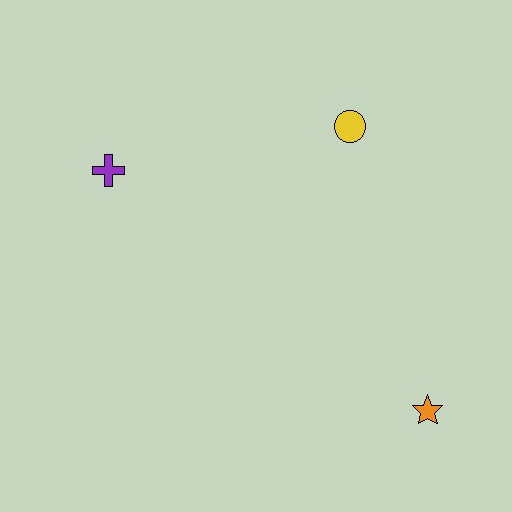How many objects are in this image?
There are 3 objects.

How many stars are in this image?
There is 1 star.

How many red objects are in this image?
There are no red objects.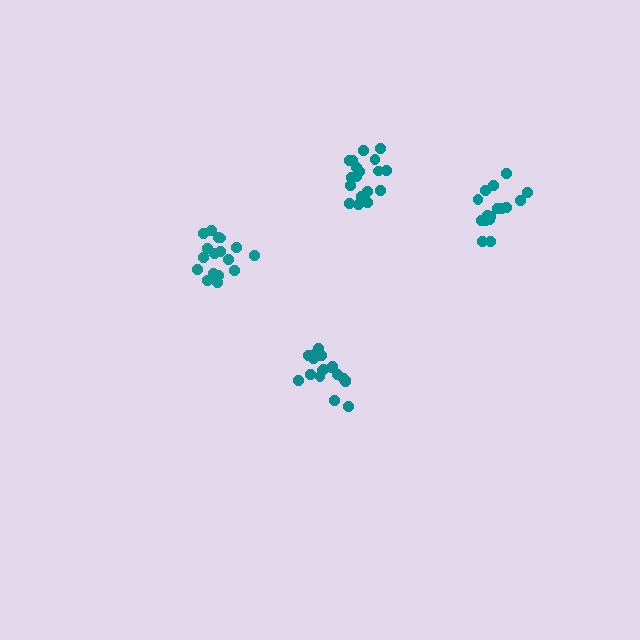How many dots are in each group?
Group 1: 18 dots, Group 2: 18 dots, Group 3: 16 dots, Group 4: 17 dots (69 total).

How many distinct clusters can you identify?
There are 4 distinct clusters.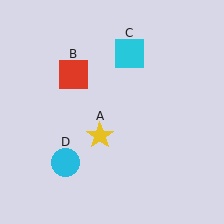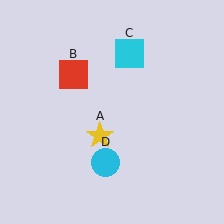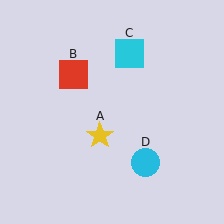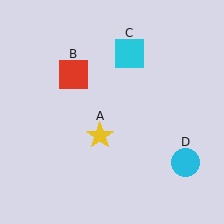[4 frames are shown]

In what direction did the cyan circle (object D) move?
The cyan circle (object D) moved right.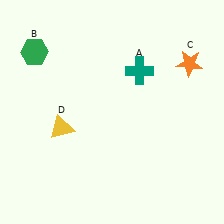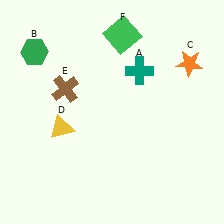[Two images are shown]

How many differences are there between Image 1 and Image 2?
There are 2 differences between the two images.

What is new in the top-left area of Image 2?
A brown cross (E) was added in the top-left area of Image 2.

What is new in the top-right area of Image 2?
A green square (F) was added in the top-right area of Image 2.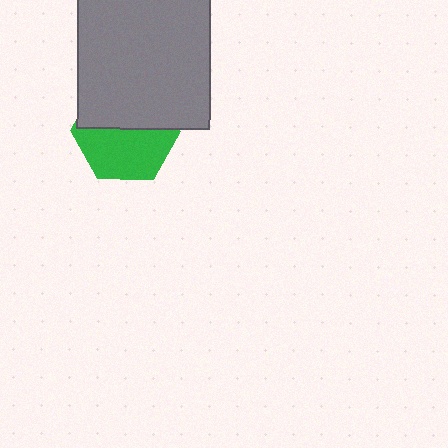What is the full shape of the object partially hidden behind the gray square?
The partially hidden object is a green hexagon.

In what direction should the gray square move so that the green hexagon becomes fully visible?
The gray square should move up. That is the shortest direction to clear the overlap and leave the green hexagon fully visible.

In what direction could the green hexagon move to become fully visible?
The green hexagon could move down. That would shift it out from behind the gray square entirely.